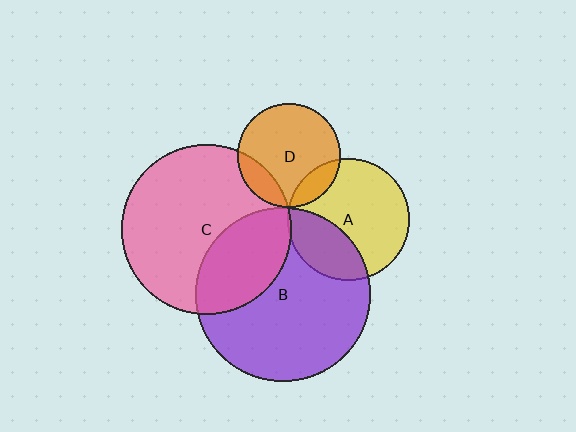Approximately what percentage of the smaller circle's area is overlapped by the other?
Approximately 30%.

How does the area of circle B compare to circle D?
Approximately 2.8 times.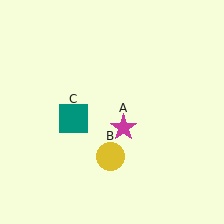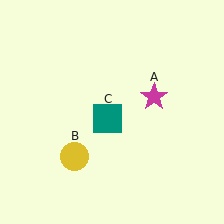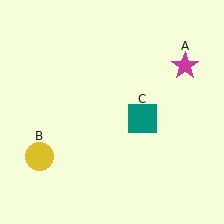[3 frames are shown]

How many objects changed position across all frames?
3 objects changed position: magenta star (object A), yellow circle (object B), teal square (object C).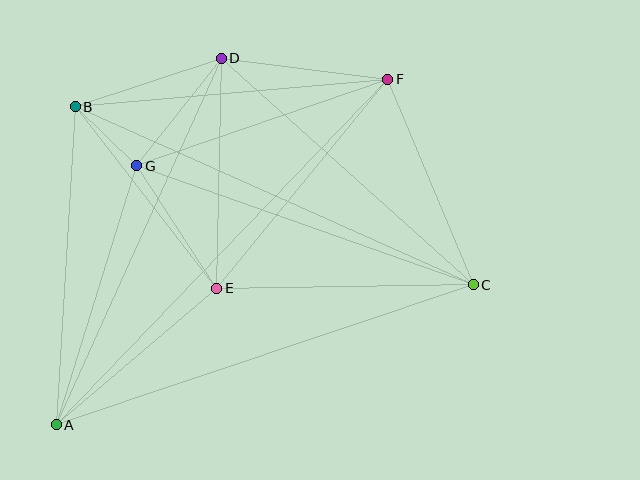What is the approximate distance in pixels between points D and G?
The distance between D and G is approximately 137 pixels.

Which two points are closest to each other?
Points B and G are closest to each other.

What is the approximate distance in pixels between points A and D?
The distance between A and D is approximately 402 pixels.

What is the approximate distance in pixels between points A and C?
The distance between A and C is approximately 440 pixels.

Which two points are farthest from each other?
Points A and F are farthest from each other.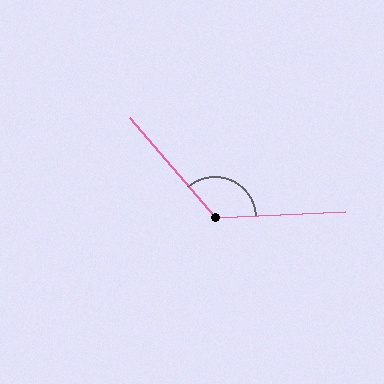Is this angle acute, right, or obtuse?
It is obtuse.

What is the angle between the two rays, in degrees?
Approximately 128 degrees.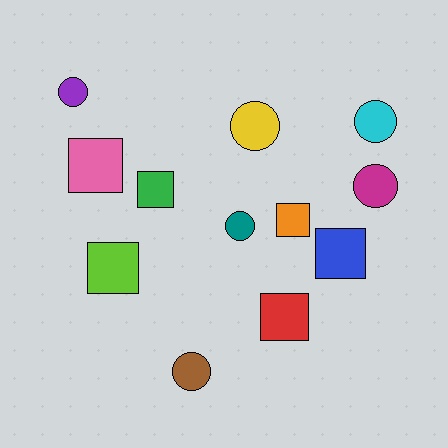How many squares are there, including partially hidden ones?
There are 6 squares.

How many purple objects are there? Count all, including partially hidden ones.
There is 1 purple object.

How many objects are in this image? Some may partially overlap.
There are 12 objects.